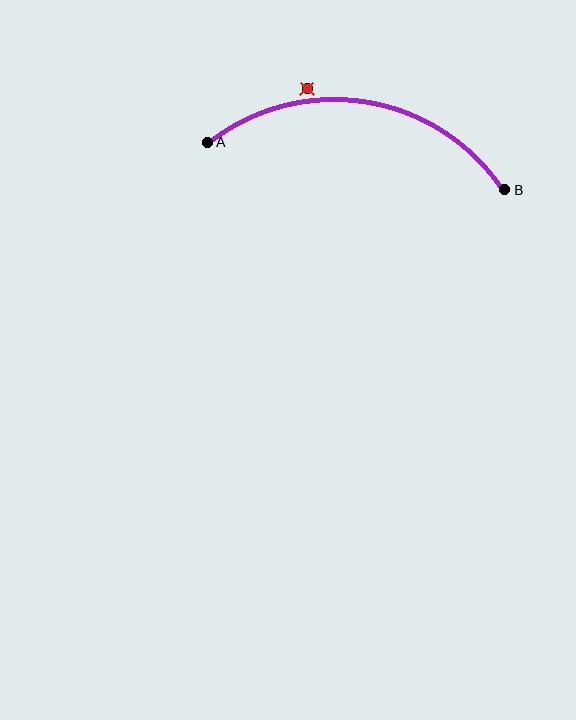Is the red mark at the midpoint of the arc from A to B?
No — the red mark does not lie on the arc at all. It sits slightly outside the curve.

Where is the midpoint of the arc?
The arc midpoint is the point on the curve farthest from the straight line joining A and B. It sits above that line.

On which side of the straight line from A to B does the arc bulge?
The arc bulges above the straight line connecting A and B.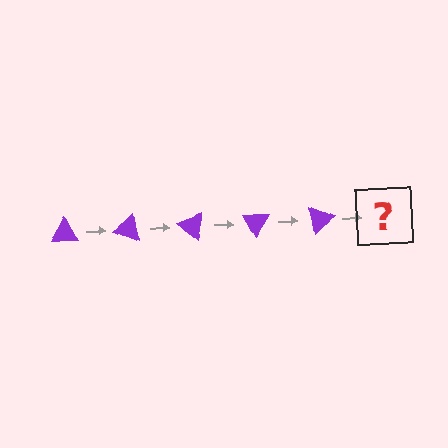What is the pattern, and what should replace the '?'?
The pattern is that the triangle rotates 20 degrees each step. The '?' should be a purple triangle rotated 100 degrees.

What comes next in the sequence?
The next element should be a purple triangle rotated 100 degrees.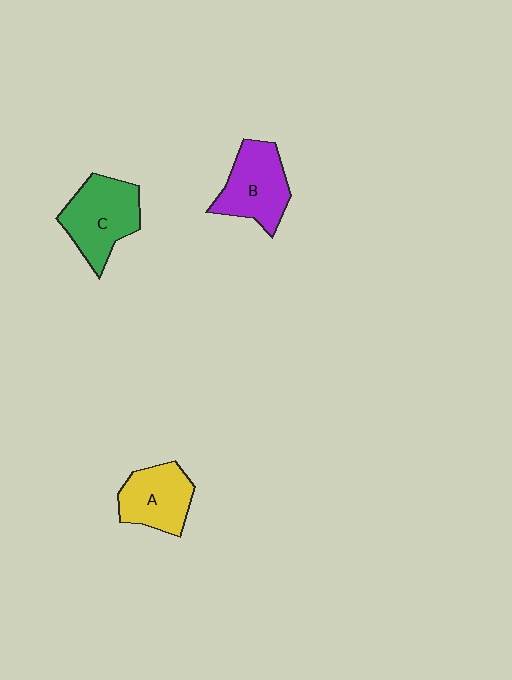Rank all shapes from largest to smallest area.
From largest to smallest: C (green), B (purple), A (yellow).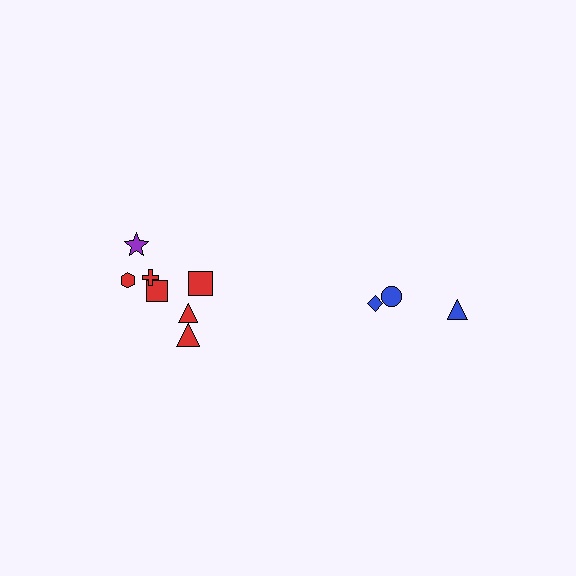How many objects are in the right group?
There are 3 objects.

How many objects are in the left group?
There are 7 objects.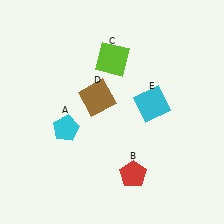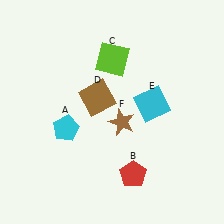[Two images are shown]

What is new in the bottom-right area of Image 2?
A brown star (F) was added in the bottom-right area of Image 2.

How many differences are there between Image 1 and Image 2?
There is 1 difference between the two images.